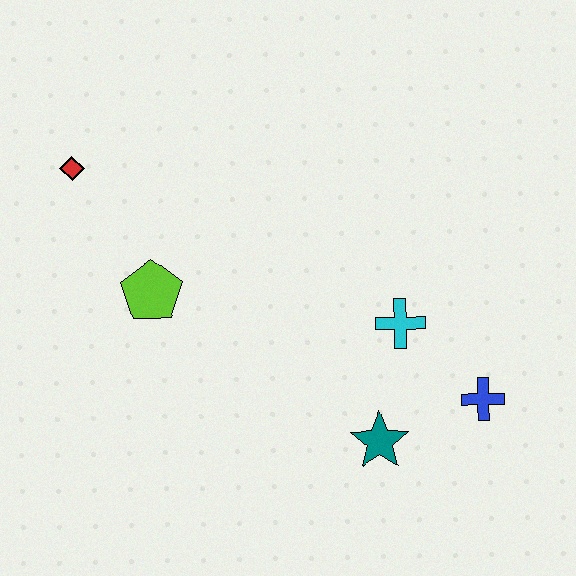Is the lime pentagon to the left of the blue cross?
Yes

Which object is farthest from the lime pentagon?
The blue cross is farthest from the lime pentagon.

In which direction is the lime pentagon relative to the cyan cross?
The lime pentagon is to the left of the cyan cross.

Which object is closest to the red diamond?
The lime pentagon is closest to the red diamond.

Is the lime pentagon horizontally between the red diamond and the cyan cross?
Yes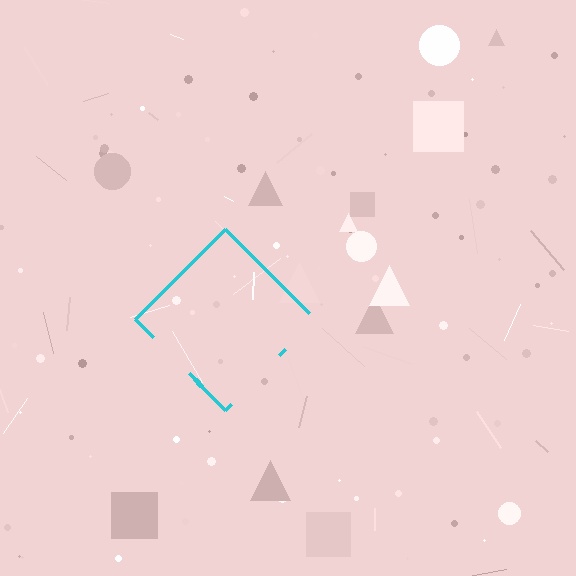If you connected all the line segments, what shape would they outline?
They would outline a diamond.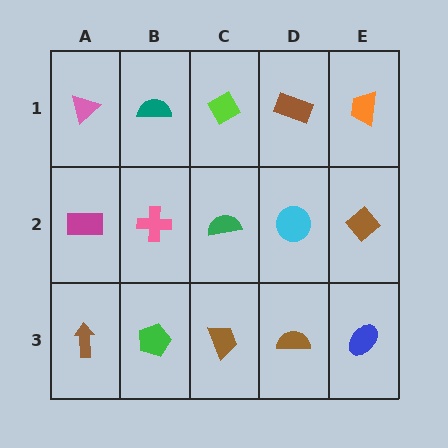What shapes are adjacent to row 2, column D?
A brown rectangle (row 1, column D), a brown semicircle (row 3, column D), a green semicircle (row 2, column C), a brown diamond (row 2, column E).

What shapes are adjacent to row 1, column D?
A cyan circle (row 2, column D), a lime diamond (row 1, column C), an orange trapezoid (row 1, column E).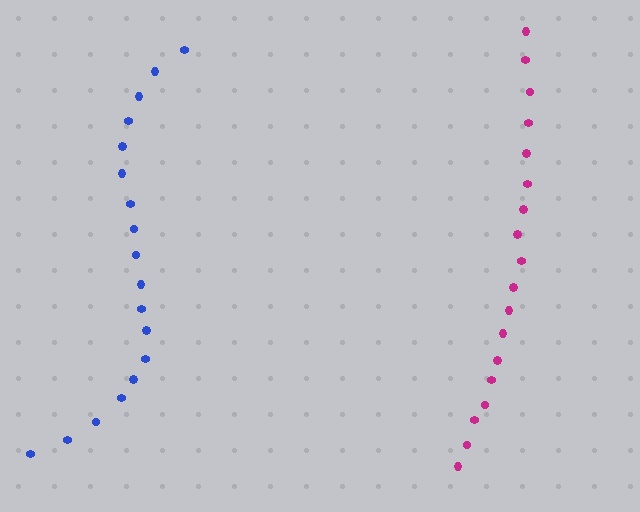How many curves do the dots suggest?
There are 2 distinct paths.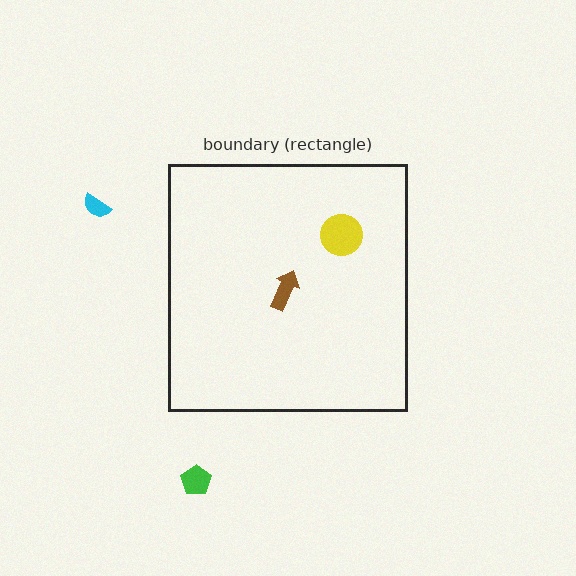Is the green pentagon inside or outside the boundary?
Outside.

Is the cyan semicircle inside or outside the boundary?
Outside.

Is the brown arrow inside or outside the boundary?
Inside.